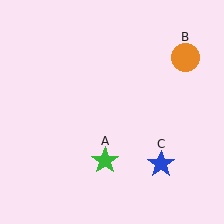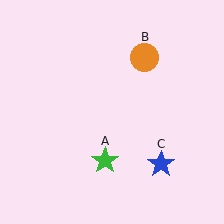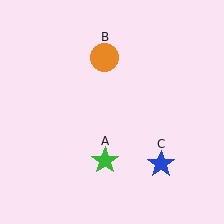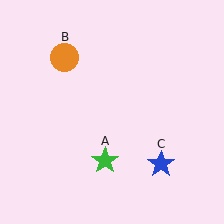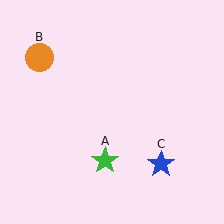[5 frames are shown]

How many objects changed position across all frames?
1 object changed position: orange circle (object B).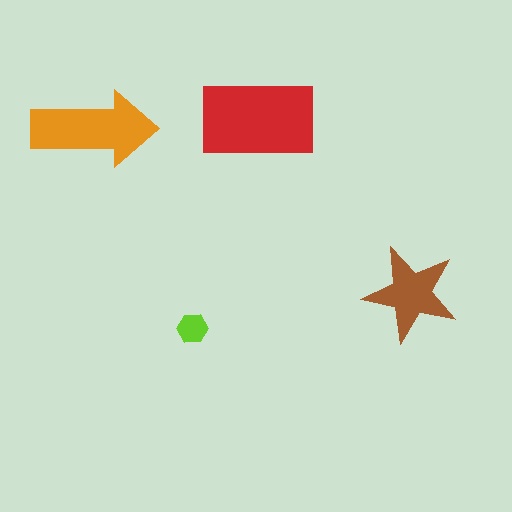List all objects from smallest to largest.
The lime hexagon, the brown star, the orange arrow, the red rectangle.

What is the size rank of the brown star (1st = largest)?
3rd.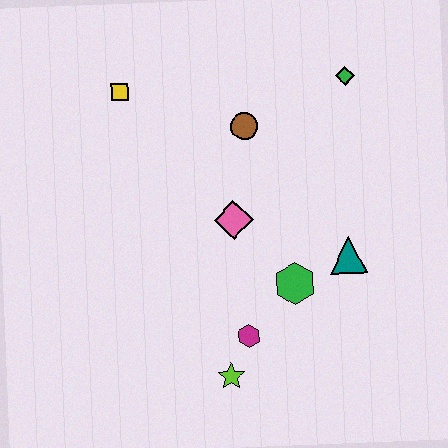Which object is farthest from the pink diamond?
The green diamond is farthest from the pink diamond.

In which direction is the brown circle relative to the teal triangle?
The brown circle is above the teal triangle.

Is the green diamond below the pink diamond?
No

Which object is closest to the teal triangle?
The green hexagon is closest to the teal triangle.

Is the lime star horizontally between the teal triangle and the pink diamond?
No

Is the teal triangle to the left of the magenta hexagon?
No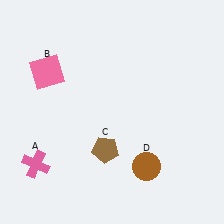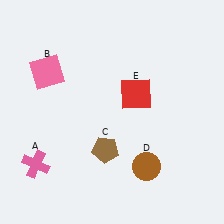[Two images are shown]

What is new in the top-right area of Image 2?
A red square (E) was added in the top-right area of Image 2.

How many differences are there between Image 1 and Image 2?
There is 1 difference between the two images.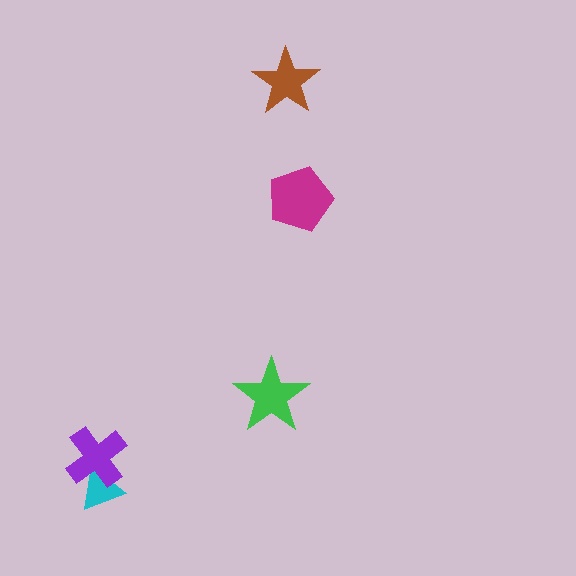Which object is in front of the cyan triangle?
The purple cross is in front of the cyan triangle.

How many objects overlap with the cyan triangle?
1 object overlaps with the cyan triangle.